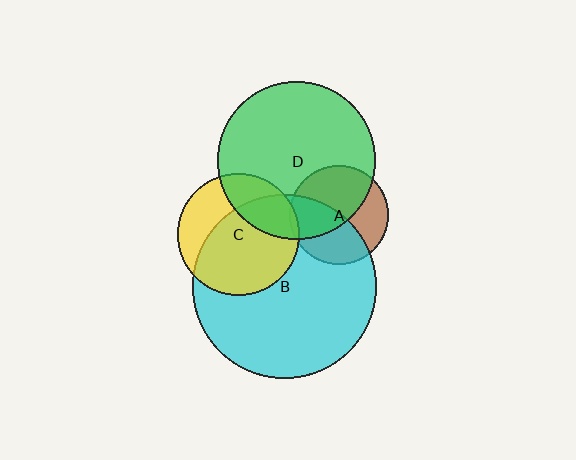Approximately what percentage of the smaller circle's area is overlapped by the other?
Approximately 65%.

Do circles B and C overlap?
Yes.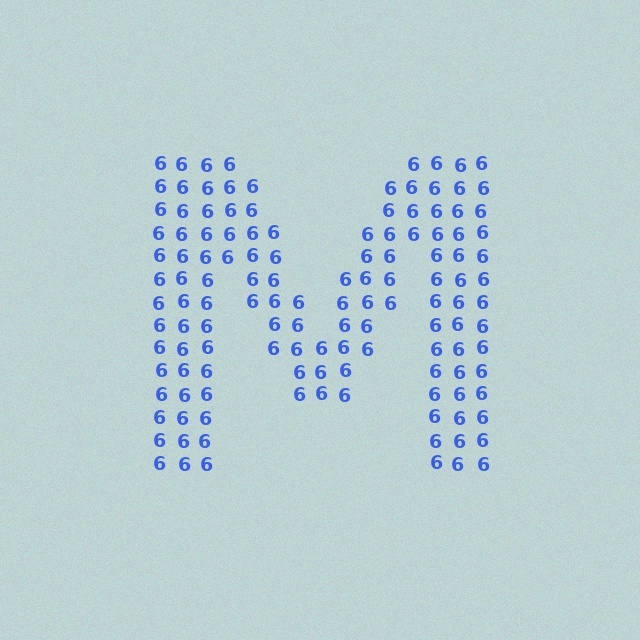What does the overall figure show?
The overall figure shows the letter M.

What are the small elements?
The small elements are digit 6's.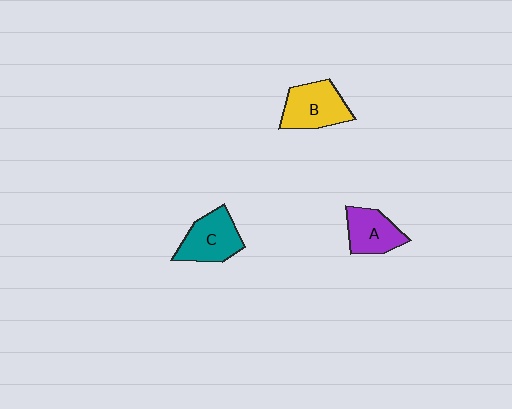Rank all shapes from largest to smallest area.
From largest to smallest: B (yellow), C (teal), A (purple).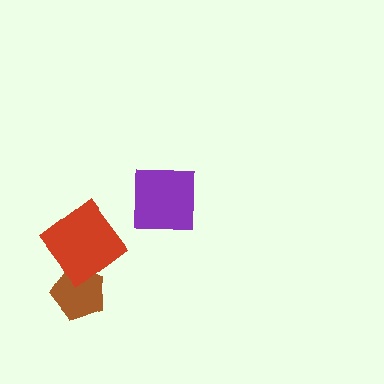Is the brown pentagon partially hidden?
Yes, it is partially covered by another shape.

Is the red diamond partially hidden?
No, no other shape covers it.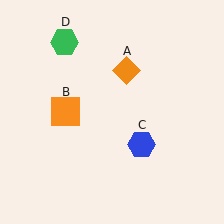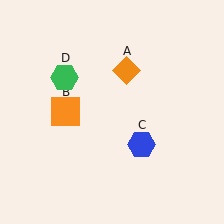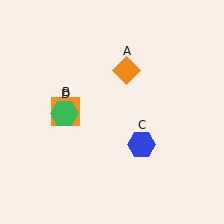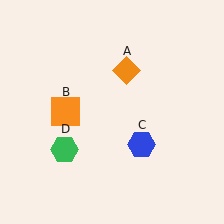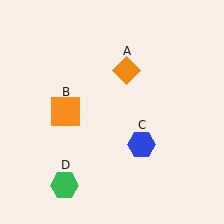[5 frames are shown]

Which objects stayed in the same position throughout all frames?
Orange diamond (object A) and orange square (object B) and blue hexagon (object C) remained stationary.